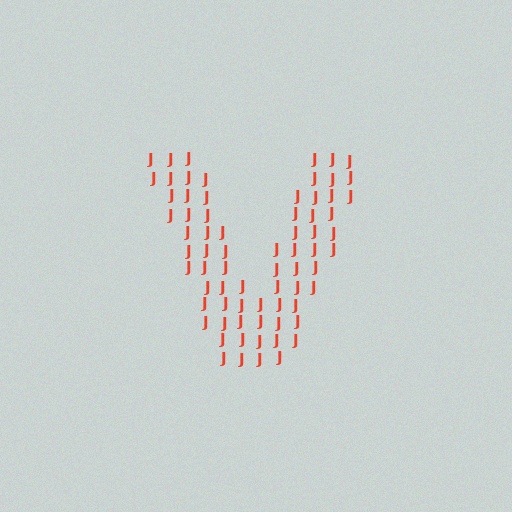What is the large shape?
The large shape is the letter V.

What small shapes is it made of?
It is made of small letter J's.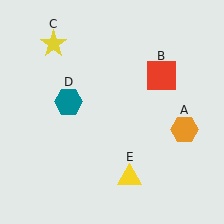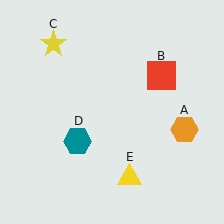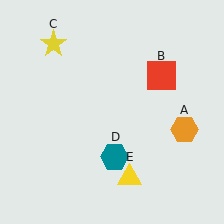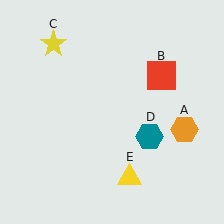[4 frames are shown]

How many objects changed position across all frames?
1 object changed position: teal hexagon (object D).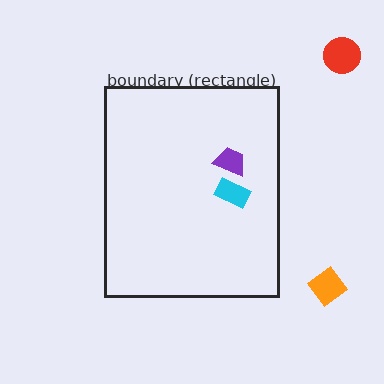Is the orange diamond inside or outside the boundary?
Outside.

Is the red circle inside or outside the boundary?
Outside.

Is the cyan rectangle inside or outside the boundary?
Inside.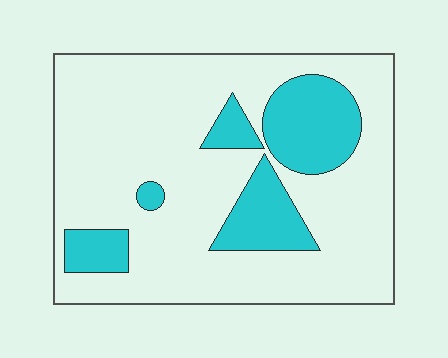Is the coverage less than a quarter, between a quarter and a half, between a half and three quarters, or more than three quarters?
Less than a quarter.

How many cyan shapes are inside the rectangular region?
5.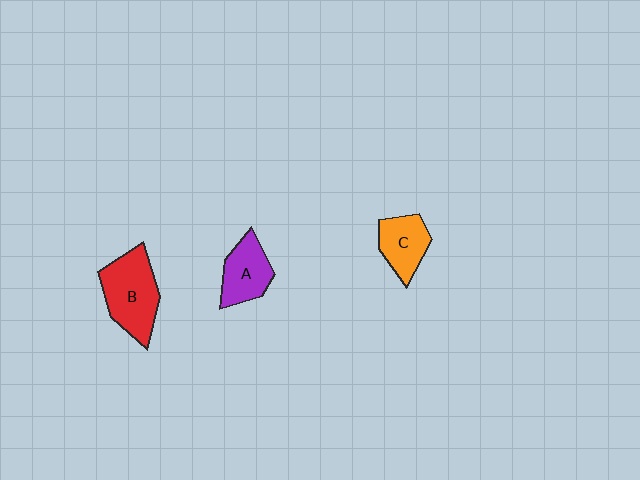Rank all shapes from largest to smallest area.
From largest to smallest: B (red), A (purple), C (orange).